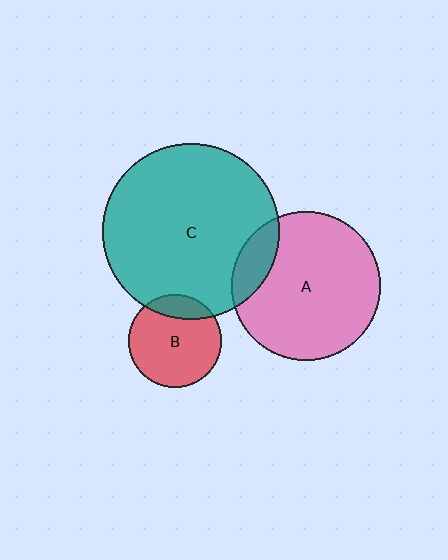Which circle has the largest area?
Circle C (teal).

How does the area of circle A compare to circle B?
Approximately 2.5 times.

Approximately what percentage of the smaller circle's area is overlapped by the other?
Approximately 20%.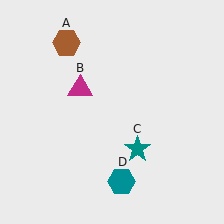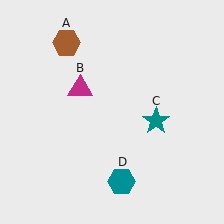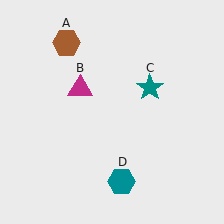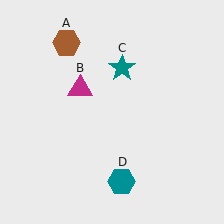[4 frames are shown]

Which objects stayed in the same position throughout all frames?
Brown hexagon (object A) and magenta triangle (object B) and teal hexagon (object D) remained stationary.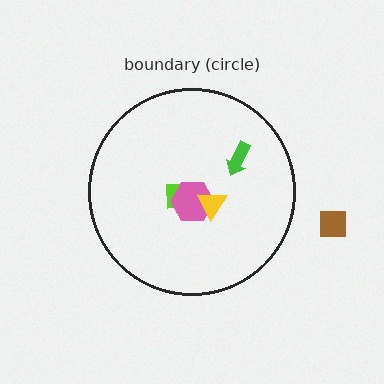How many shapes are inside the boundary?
4 inside, 1 outside.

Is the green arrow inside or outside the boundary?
Inside.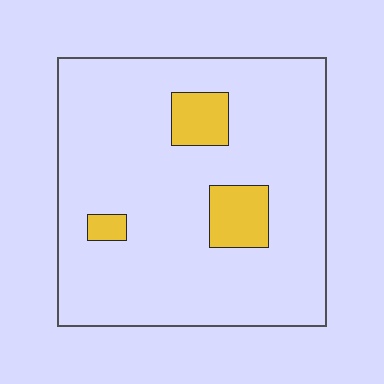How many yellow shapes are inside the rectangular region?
3.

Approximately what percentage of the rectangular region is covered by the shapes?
Approximately 10%.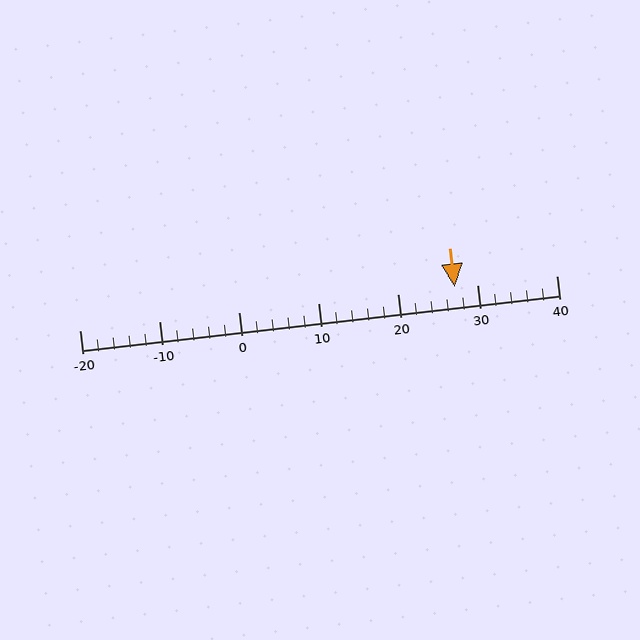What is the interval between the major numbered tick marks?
The major tick marks are spaced 10 units apart.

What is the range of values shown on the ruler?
The ruler shows values from -20 to 40.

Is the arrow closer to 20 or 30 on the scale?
The arrow is closer to 30.